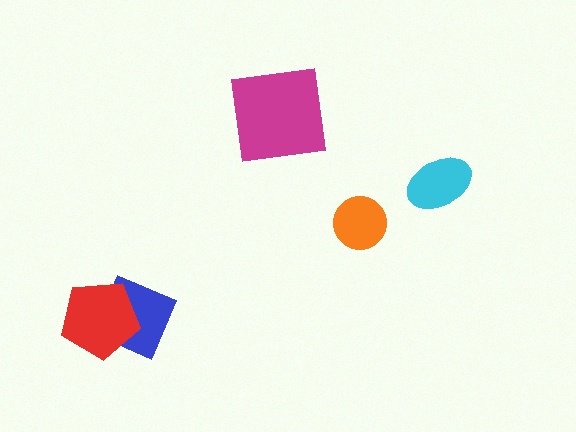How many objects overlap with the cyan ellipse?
0 objects overlap with the cyan ellipse.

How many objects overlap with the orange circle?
0 objects overlap with the orange circle.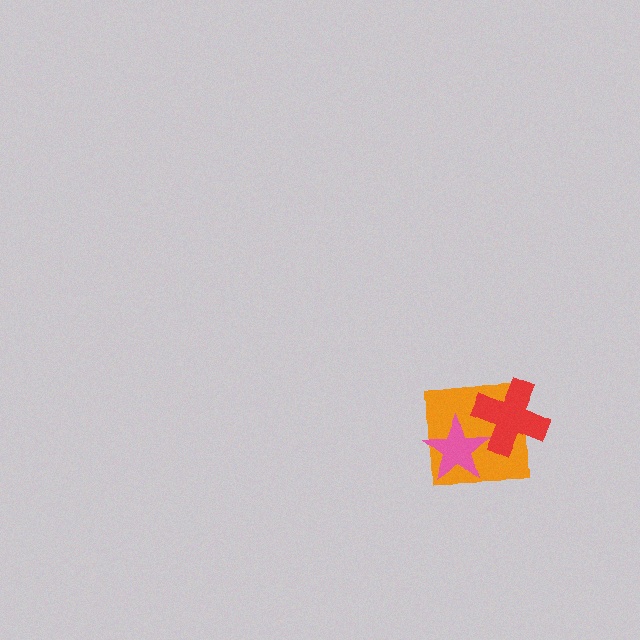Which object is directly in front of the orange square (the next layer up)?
The pink star is directly in front of the orange square.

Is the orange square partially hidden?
Yes, it is partially covered by another shape.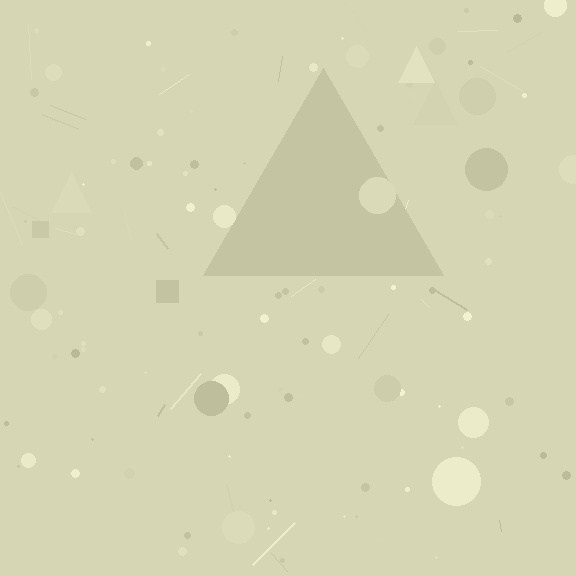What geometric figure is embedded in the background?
A triangle is embedded in the background.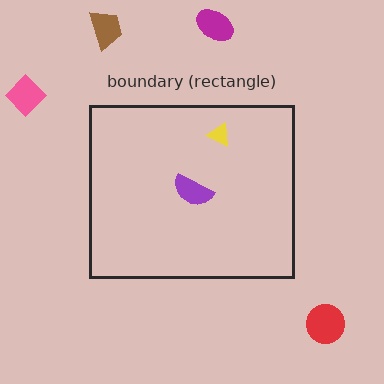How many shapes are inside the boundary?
2 inside, 4 outside.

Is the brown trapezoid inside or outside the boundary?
Outside.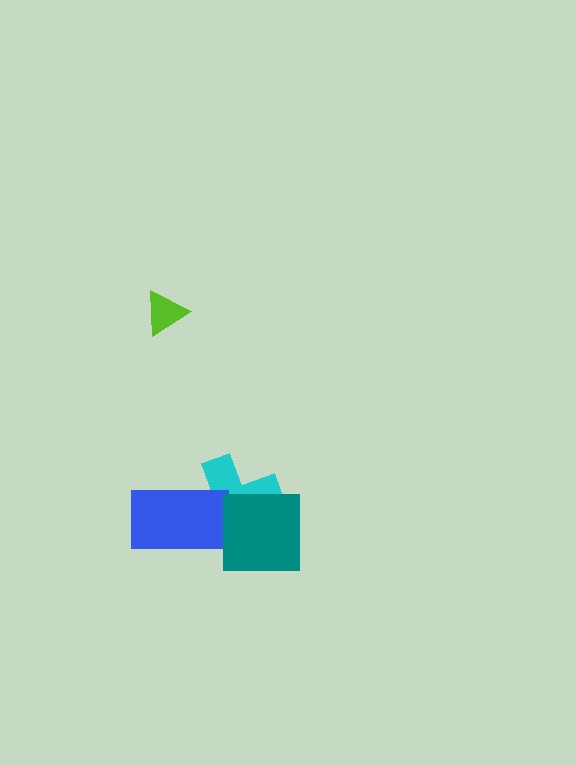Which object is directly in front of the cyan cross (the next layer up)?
The blue rectangle is directly in front of the cyan cross.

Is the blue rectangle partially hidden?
No, no other shape covers it.